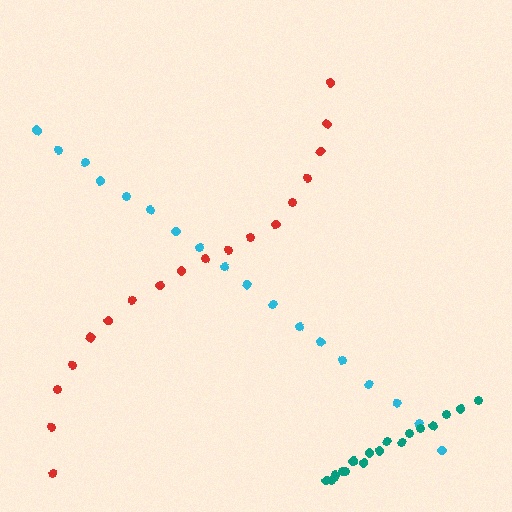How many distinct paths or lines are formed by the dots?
There are 3 distinct paths.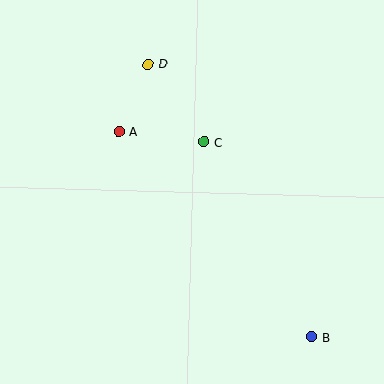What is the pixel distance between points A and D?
The distance between A and D is 74 pixels.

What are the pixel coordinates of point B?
Point B is at (312, 337).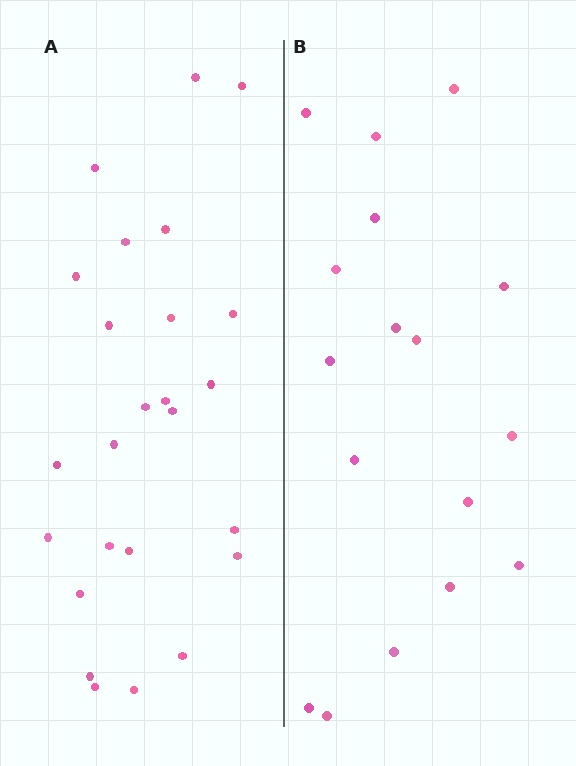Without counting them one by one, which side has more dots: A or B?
Region A (the left region) has more dots.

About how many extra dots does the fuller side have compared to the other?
Region A has roughly 8 or so more dots than region B.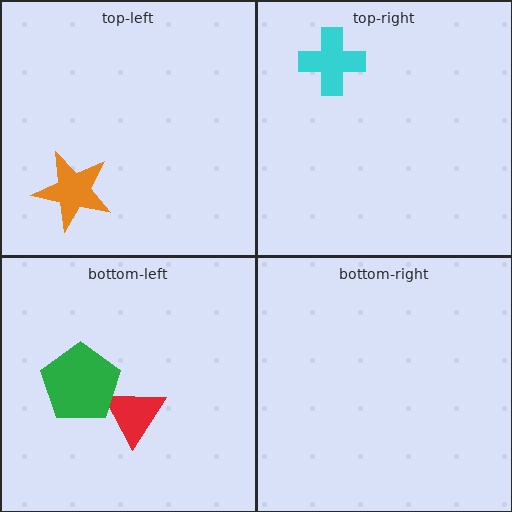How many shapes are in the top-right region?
1.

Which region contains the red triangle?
The bottom-left region.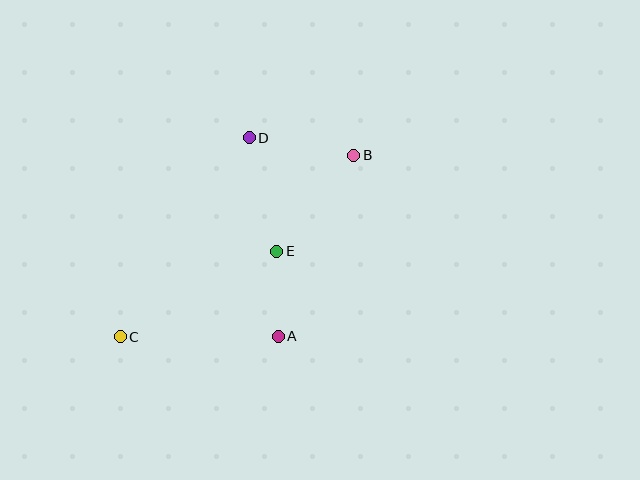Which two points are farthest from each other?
Points B and C are farthest from each other.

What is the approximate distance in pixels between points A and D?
The distance between A and D is approximately 201 pixels.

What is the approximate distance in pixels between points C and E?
The distance between C and E is approximately 178 pixels.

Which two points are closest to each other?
Points A and E are closest to each other.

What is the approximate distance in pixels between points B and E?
The distance between B and E is approximately 123 pixels.